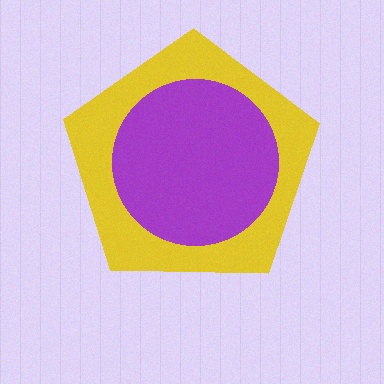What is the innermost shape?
The purple circle.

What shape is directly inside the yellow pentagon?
The purple circle.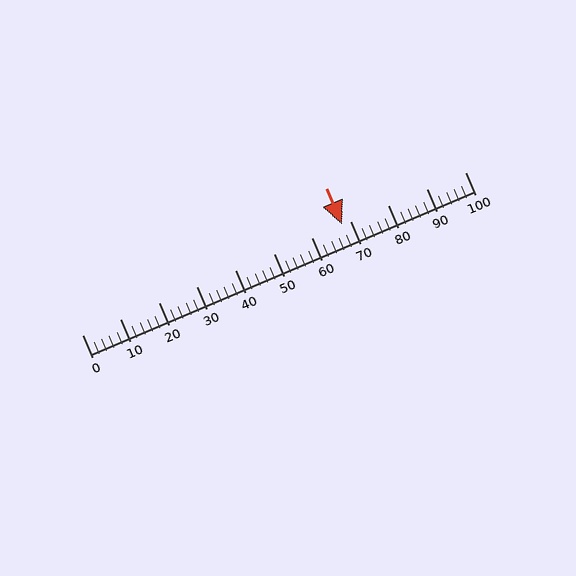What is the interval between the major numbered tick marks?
The major tick marks are spaced 10 units apart.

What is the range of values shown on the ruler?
The ruler shows values from 0 to 100.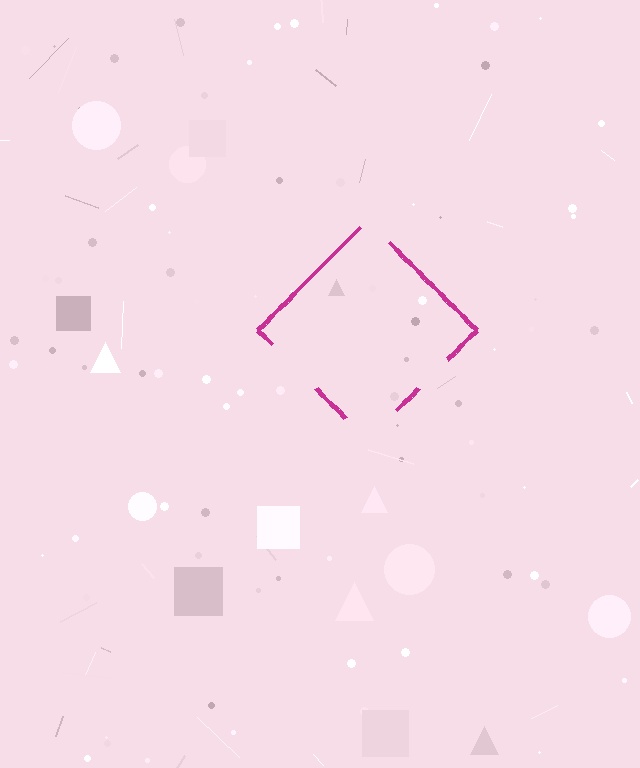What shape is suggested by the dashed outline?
The dashed outline suggests a diamond.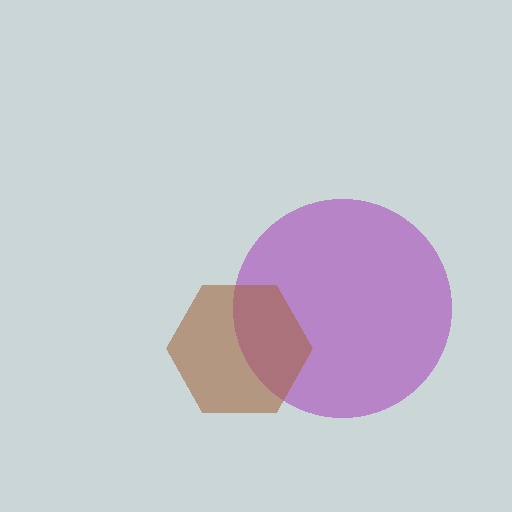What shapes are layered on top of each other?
The layered shapes are: a purple circle, a brown hexagon.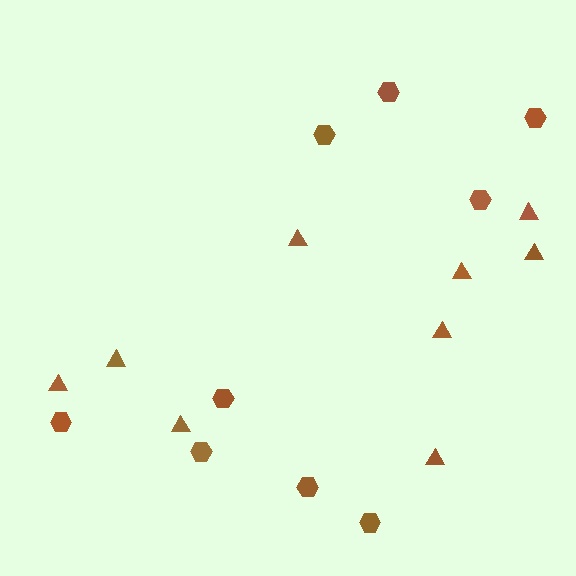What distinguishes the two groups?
There are 2 groups: one group of triangles (9) and one group of hexagons (9).